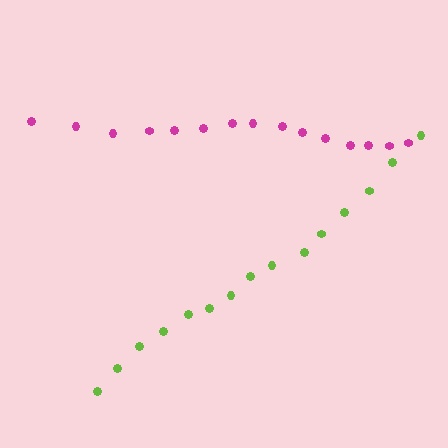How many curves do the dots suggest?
There are 2 distinct paths.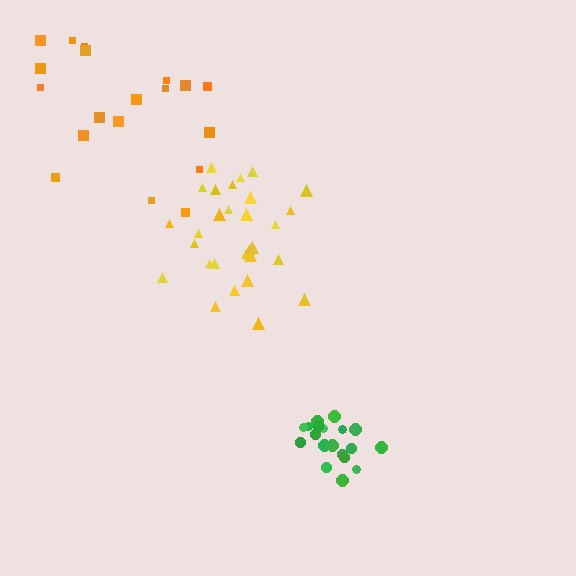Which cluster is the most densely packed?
Green.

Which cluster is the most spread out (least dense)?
Orange.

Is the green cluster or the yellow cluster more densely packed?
Green.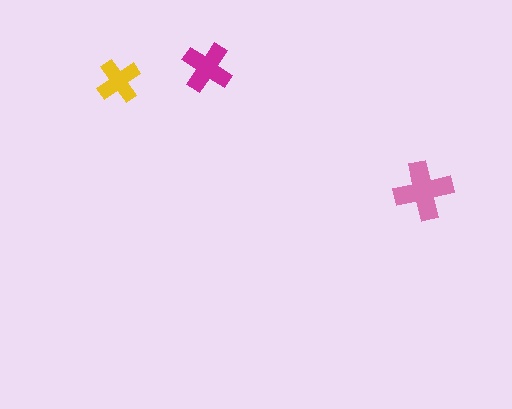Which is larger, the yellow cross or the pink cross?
The pink one.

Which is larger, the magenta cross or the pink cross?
The pink one.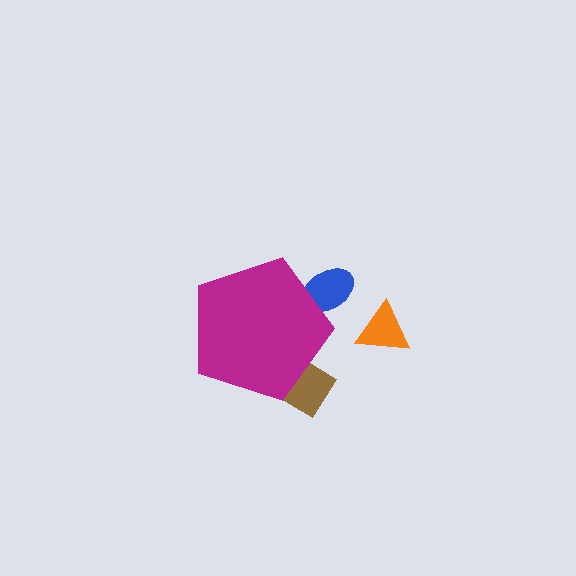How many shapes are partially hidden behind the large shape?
2 shapes are partially hidden.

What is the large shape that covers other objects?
A magenta pentagon.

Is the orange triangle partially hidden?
No, the orange triangle is fully visible.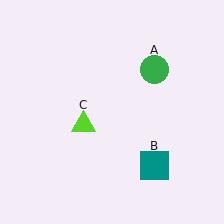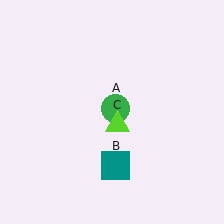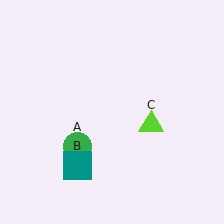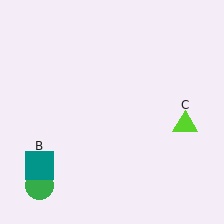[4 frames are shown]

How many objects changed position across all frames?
3 objects changed position: green circle (object A), teal square (object B), lime triangle (object C).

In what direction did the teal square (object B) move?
The teal square (object B) moved left.